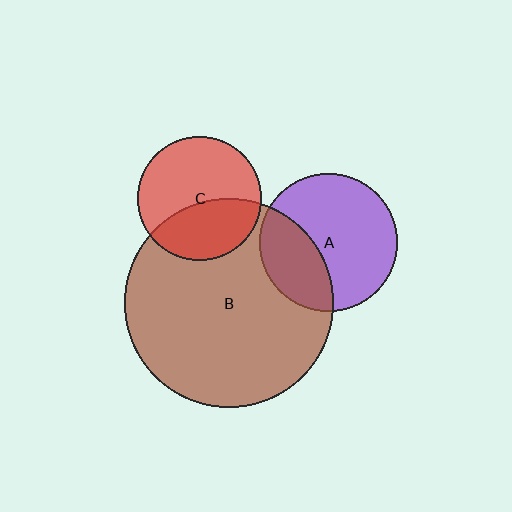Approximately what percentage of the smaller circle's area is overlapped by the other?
Approximately 40%.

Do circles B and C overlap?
Yes.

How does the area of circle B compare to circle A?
Approximately 2.3 times.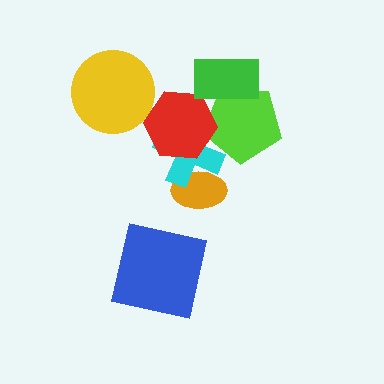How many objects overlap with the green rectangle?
1 object overlaps with the green rectangle.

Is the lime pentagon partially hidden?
Yes, it is partially covered by another shape.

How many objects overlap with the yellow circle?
0 objects overlap with the yellow circle.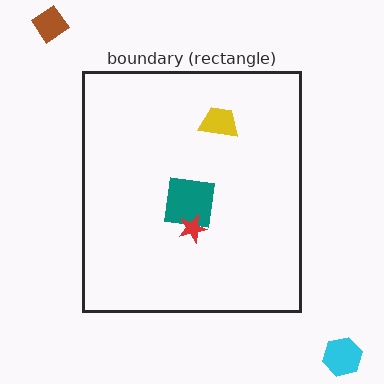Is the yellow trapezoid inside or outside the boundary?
Inside.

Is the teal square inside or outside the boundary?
Inside.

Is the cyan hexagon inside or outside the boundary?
Outside.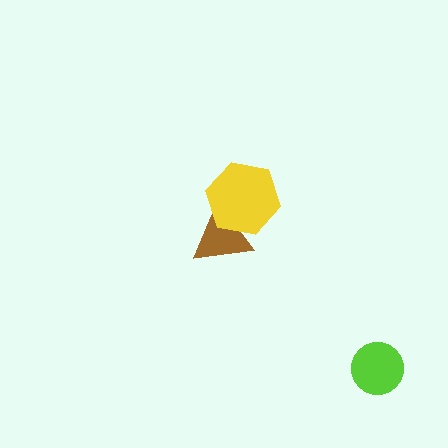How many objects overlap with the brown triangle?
1 object overlaps with the brown triangle.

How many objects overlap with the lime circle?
0 objects overlap with the lime circle.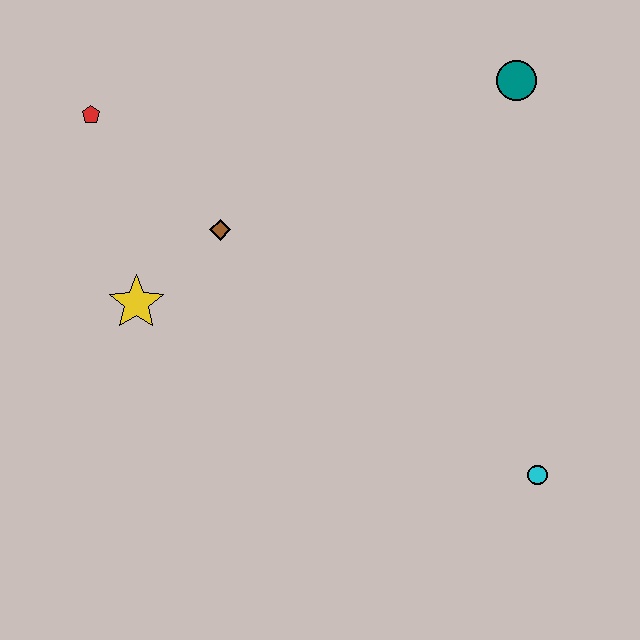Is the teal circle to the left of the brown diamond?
No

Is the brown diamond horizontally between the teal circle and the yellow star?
Yes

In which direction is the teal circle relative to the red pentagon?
The teal circle is to the right of the red pentagon.